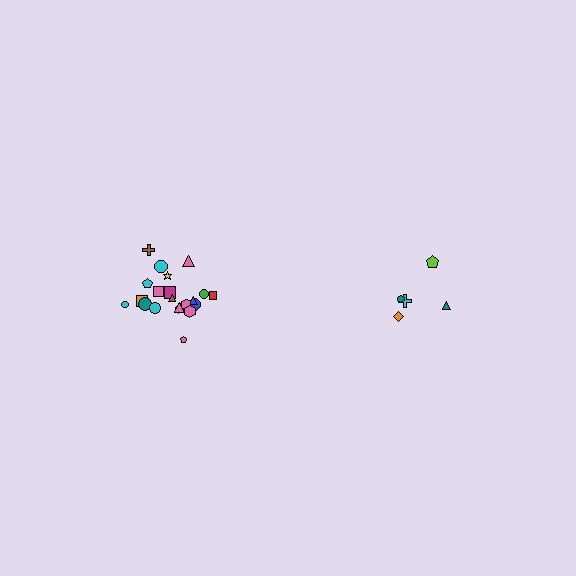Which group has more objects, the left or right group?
The left group.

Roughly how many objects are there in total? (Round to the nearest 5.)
Roughly 25 objects in total.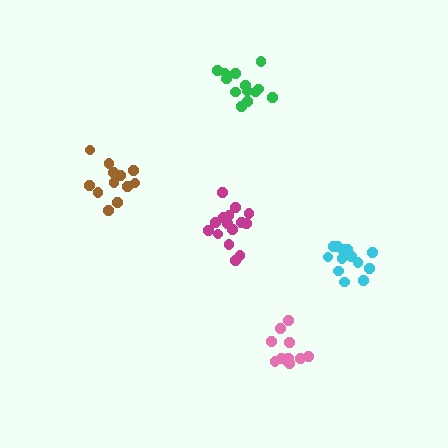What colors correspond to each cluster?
The clusters are colored: pink, cyan, brown, green, magenta.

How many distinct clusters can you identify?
There are 5 distinct clusters.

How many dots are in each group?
Group 1: 11 dots, Group 2: 13 dots, Group 3: 12 dots, Group 4: 14 dots, Group 5: 15 dots (65 total).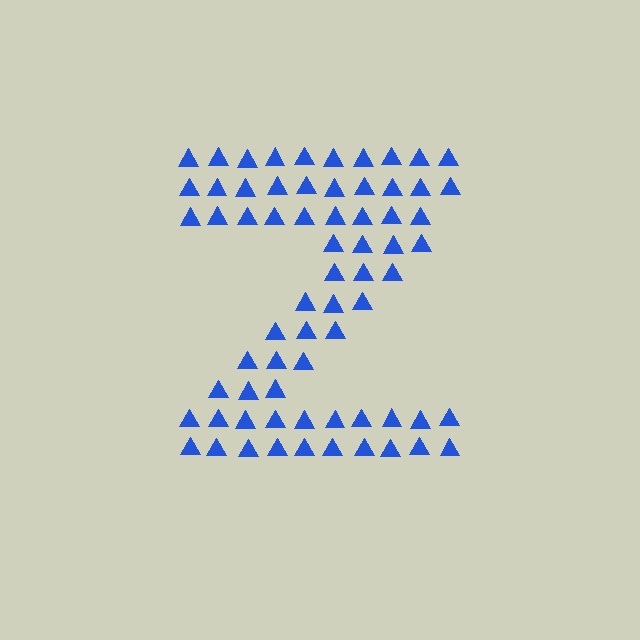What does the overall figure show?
The overall figure shows the letter Z.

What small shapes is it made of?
It is made of small triangles.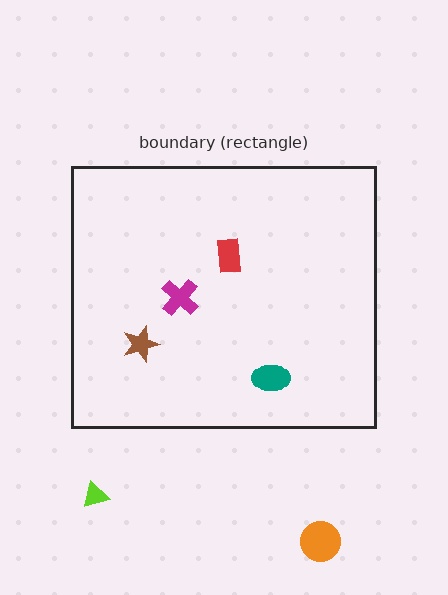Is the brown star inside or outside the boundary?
Inside.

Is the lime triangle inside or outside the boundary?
Outside.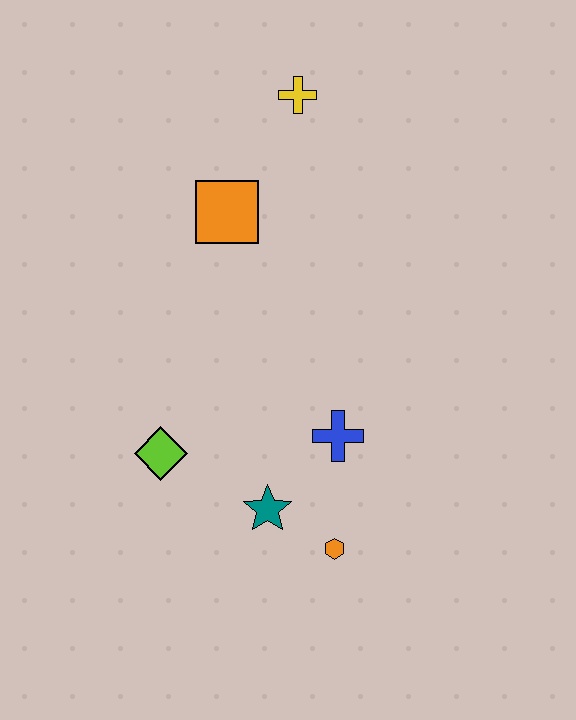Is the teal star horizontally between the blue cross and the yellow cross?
No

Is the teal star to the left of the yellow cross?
Yes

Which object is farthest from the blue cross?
The yellow cross is farthest from the blue cross.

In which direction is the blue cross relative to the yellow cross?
The blue cross is below the yellow cross.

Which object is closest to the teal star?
The orange hexagon is closest to the teal star.